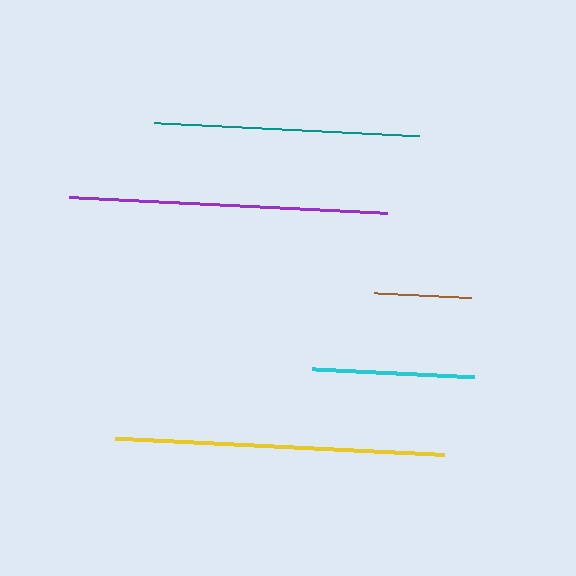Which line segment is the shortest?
The brown line is the shortest at approximately 97 pixels.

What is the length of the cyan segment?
The cyan segment is approximately 163 pixels long.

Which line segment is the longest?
The yellow line is the longest at approximately 330 pixels.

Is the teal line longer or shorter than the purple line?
The purple line is longer than the teal line.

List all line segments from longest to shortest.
From longest to shortest: yellow, purple, teal, cyan, brown.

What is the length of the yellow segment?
The yellow segment is approximately 330 pixels long.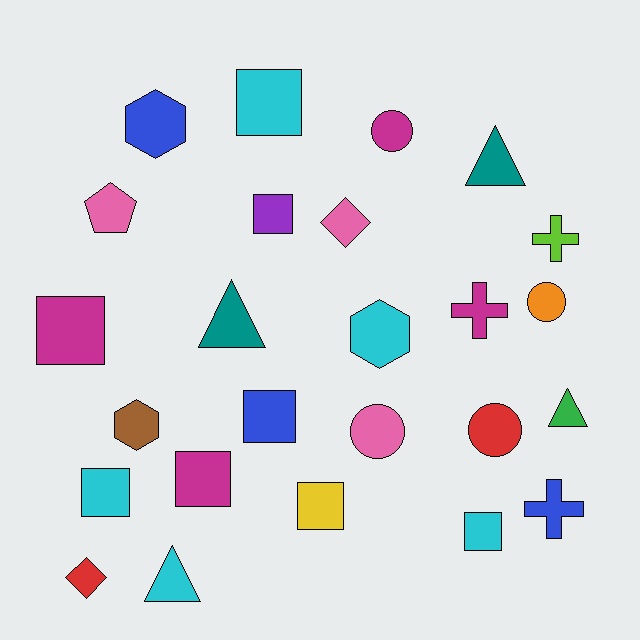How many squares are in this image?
There are 8 squares.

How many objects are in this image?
There are 25 objects.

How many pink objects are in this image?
There are 3 pink objects.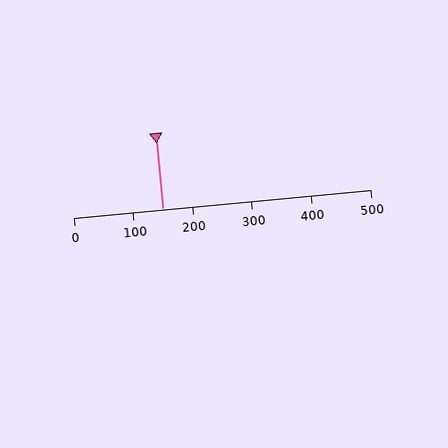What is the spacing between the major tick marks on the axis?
The major ticks are spaced 100 apart.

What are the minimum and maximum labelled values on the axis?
The axis runs from 0 to 500.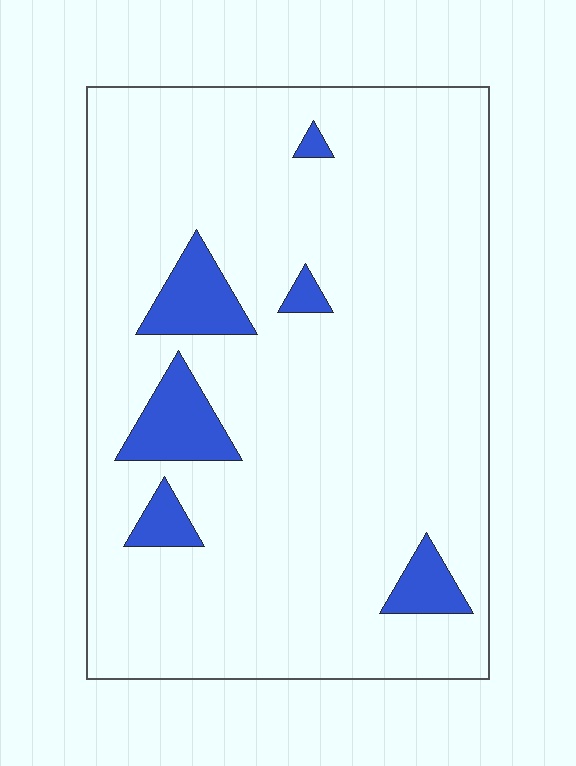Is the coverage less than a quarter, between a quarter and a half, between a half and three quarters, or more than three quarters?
Less than a quarter.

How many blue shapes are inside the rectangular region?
6.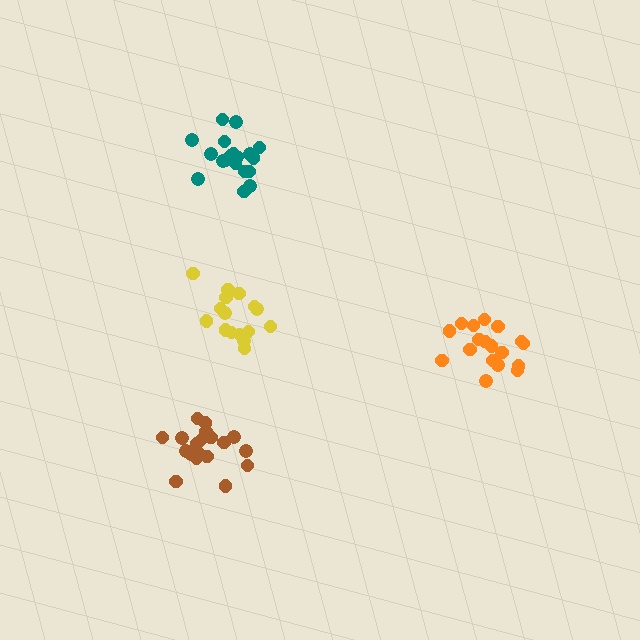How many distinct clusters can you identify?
There are 4 distinct clusters.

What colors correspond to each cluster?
The clusters are colored: teal, orange, yellow, brown.